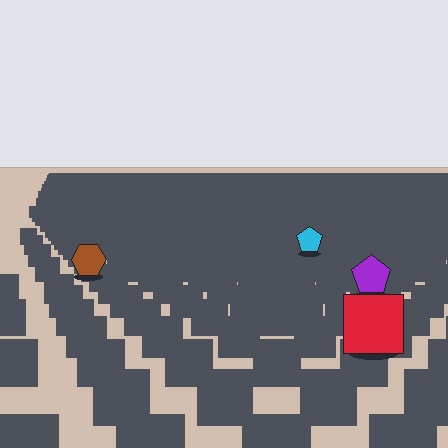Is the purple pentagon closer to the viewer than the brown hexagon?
Yes. The purple pentagon is closer — you can tell from the texture gradient: the ground texture is coarser near it.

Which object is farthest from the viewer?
The cyan pentagon is farthest from the viewer. It appears smaller and the ground texture around it is denser.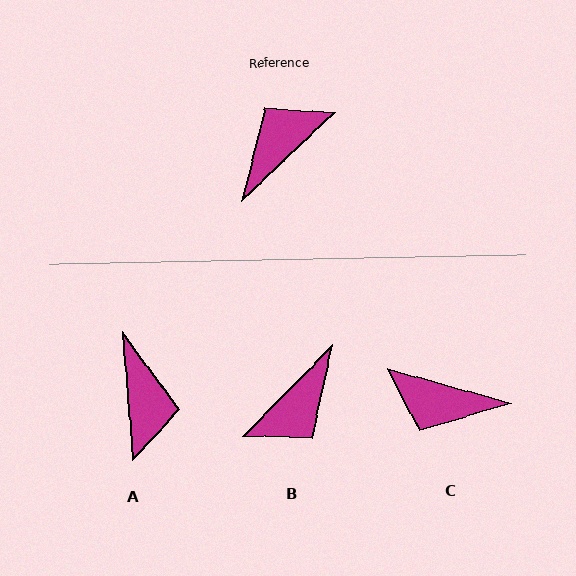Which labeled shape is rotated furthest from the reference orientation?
B, about 178 degrees away.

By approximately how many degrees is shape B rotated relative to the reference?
Approximately 178 degrees clockwise.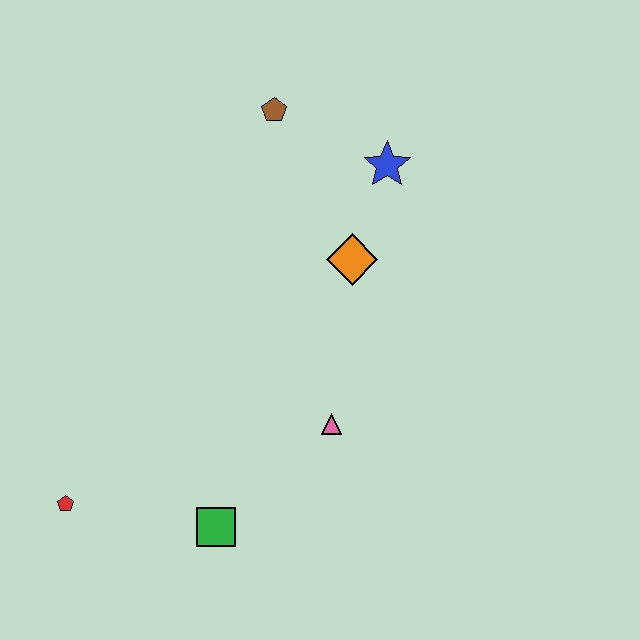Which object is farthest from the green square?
The brown pentagon is farthest from the green square.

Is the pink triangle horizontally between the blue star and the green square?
Yes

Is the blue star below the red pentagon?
No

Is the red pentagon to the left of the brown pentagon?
Yes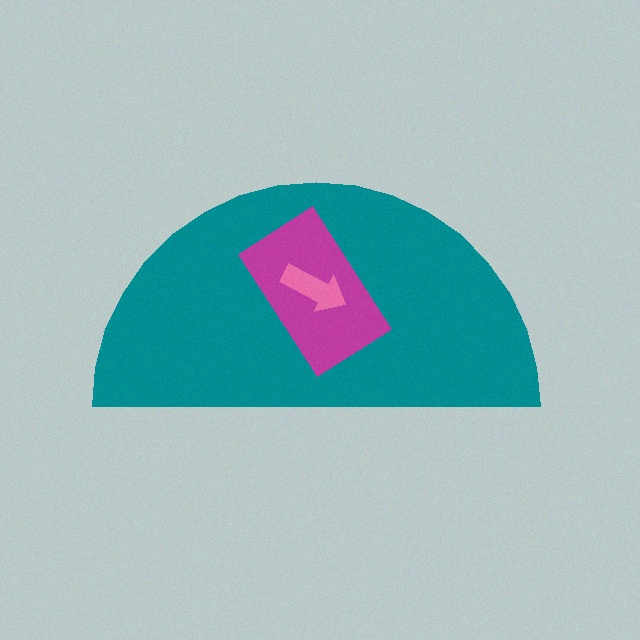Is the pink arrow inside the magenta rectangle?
Yes.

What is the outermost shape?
The teal semicircle.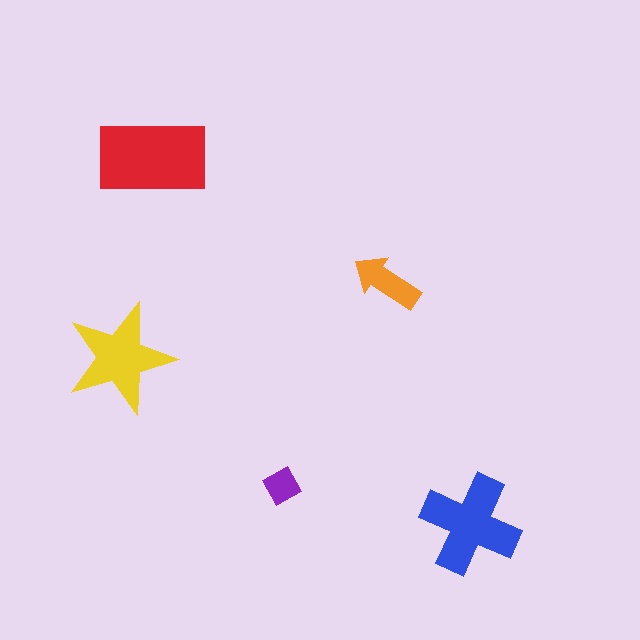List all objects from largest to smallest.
The red rectangle, the blue cross, the yellow star, the orange arrow, the purple diamond.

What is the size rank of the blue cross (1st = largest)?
2nd.